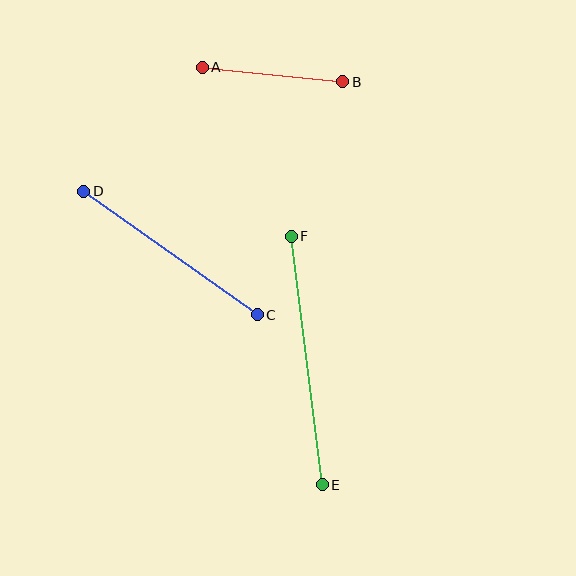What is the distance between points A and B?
The distance is approximately 141 pixels.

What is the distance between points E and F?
The distance is approximately 251 pixels.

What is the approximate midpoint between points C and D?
The midpoint is at approximately (170, 253) pixels.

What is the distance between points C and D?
The distance is approximately 213 pixels.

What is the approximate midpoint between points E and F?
The midpoint is at approximately (307, 361) pixels.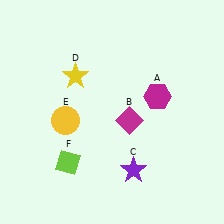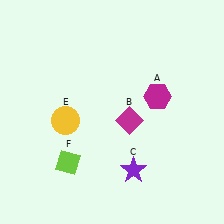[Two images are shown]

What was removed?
The yellow star (D) was removed in Image 2.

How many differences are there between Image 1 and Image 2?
There is 1 difference between the two images.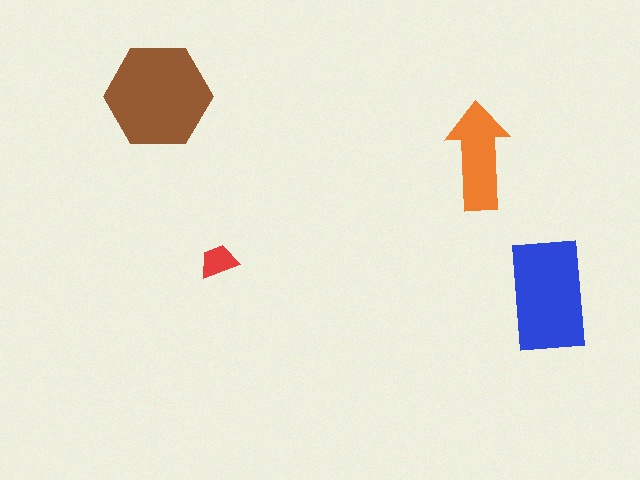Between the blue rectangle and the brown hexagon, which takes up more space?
The brown hexagon.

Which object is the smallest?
The red trapezoid.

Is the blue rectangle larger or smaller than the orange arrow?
Larger.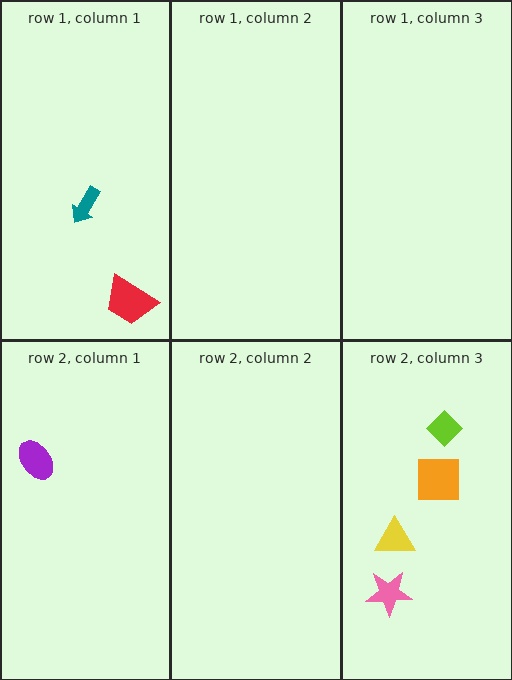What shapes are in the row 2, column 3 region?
The orange square, the lime diamond, the pink star, the yellow triangle.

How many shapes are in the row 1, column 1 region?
2.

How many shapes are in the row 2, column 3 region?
4.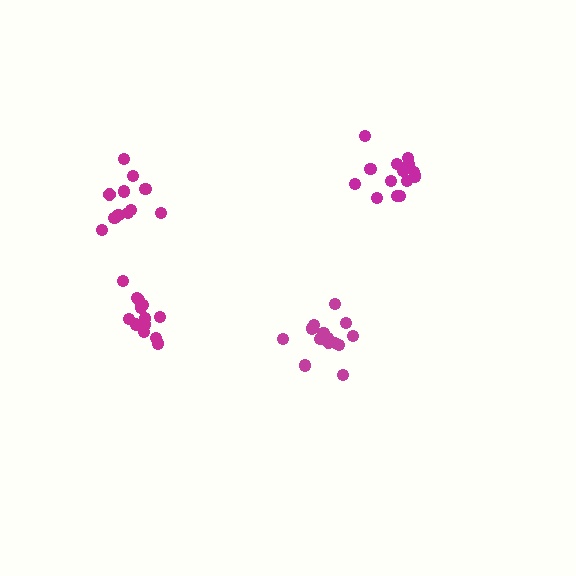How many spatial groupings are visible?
There are 4 spatial groupings.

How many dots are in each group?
Group 1: 11 dots, Group 2: 14 dots, Group 3: 14 dots, Group 4: 15 dots (54 total).